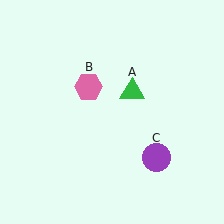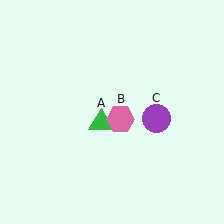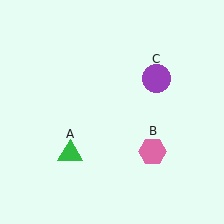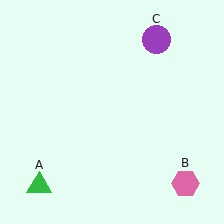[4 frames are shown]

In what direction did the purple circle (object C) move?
The purple circle (object C) moved up.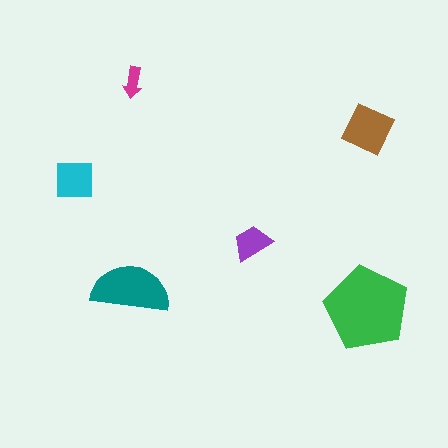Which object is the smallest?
The magenta arrow.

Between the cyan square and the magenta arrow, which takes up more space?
The cyan square.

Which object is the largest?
The green pentagon.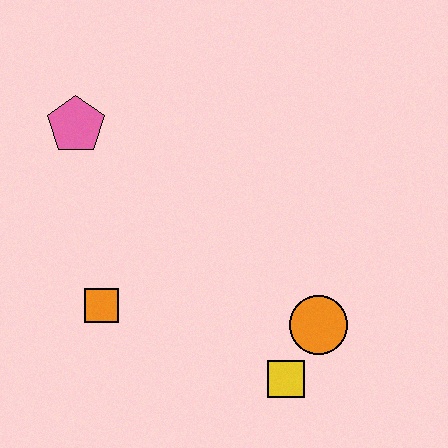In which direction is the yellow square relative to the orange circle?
The yellow square is below the orange circle.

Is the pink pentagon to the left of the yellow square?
Yes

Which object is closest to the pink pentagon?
The orange square is closest to the pink pentagon.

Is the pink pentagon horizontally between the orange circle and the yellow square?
No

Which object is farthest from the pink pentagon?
The yellow square is farthest from the pink pentagon.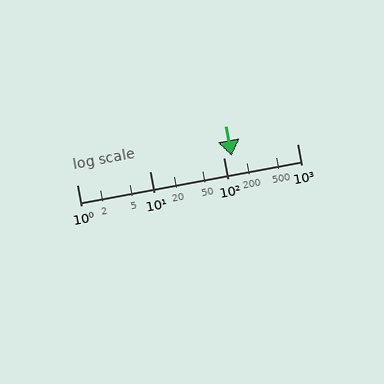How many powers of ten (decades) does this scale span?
The scale spans 3 decades, from 1 to 1000.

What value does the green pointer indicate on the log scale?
The pointer indicates approximately 130.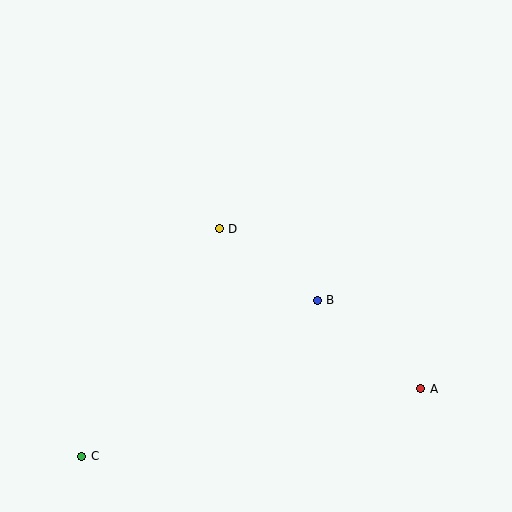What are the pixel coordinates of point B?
Point B is at (317, 300).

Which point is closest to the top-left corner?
Point D is closest to the top-left corner.